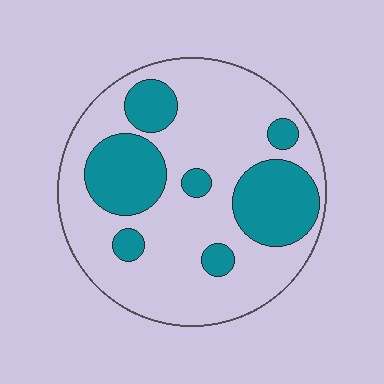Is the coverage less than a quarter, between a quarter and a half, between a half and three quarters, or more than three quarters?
Between a quarter and a half.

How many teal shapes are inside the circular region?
7.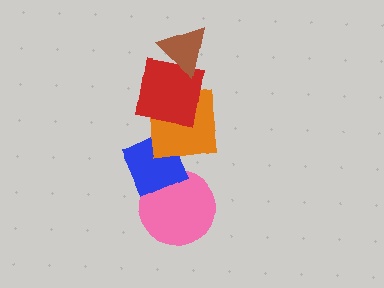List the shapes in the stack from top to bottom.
From top to bottom: the brown triangle, the red square, the orange square, the blue diamond, the pink circle.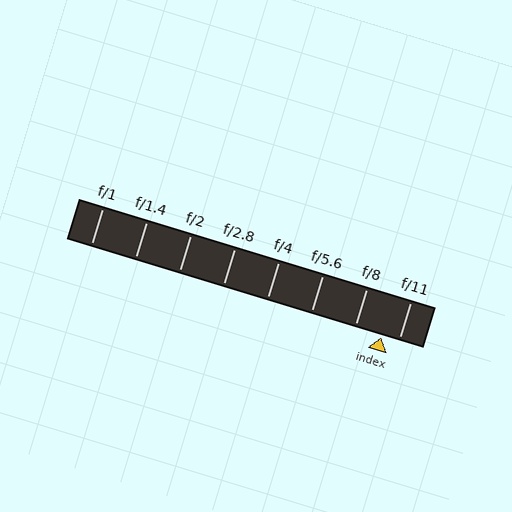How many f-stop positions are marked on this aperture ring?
There are 8 f-stop positions marked.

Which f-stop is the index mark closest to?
The index mark is closest to f/11.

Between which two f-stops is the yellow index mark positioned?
The index mark is between f/8 and f/11.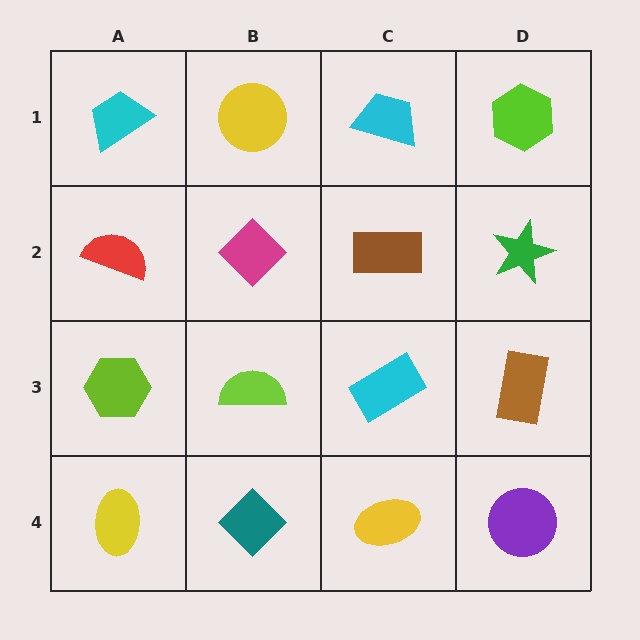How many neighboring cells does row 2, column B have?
4.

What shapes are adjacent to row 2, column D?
A lime hexagon (row 1, column D), a brown rectangle (row 3, column D), a brown rectangle (row 2, column C).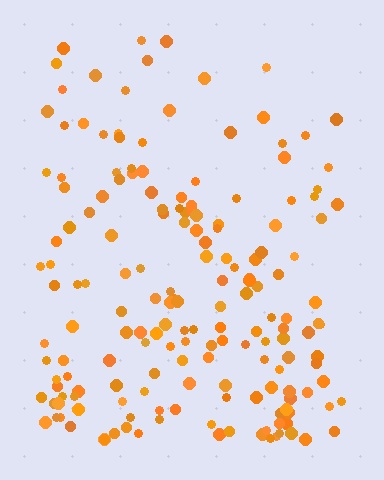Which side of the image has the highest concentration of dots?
The bottom.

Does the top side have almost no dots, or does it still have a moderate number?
Still a moderate number, just noticeably fewer than the bottom.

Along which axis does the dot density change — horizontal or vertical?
Vertical.